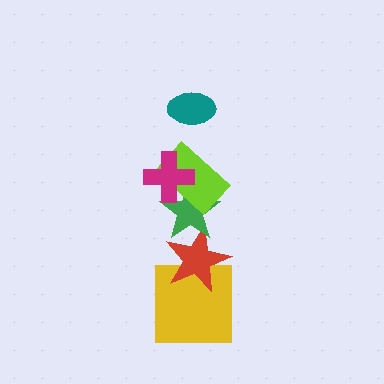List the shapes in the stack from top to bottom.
From top to bottom: the teal ellipse, the magenta cross, the lime rectangle, the green star, the red star, the yellow square.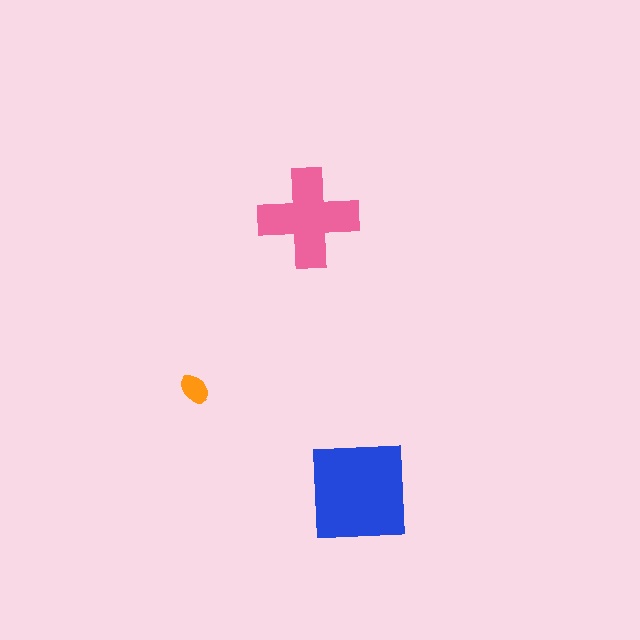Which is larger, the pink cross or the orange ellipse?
The pink cross.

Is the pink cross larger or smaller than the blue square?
Smaller.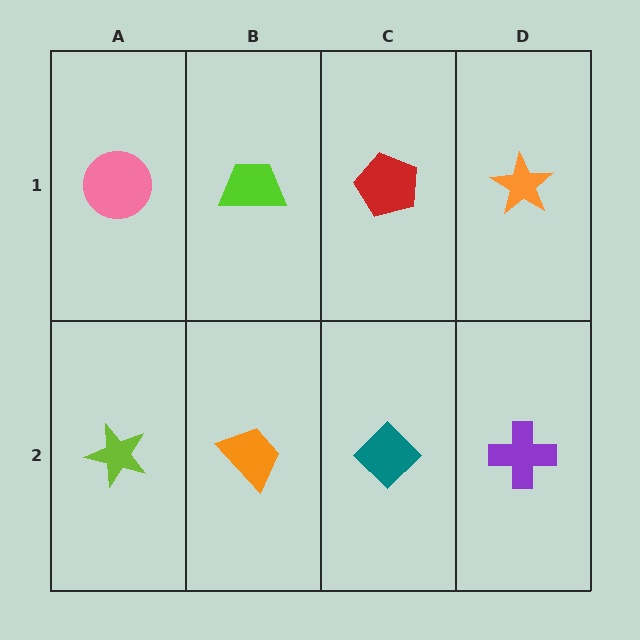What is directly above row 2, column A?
A pink circle.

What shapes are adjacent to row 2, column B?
A lime trapezoid (row 1, column B), a lime star (row 2, column A), a teal diamond (row 2, column C).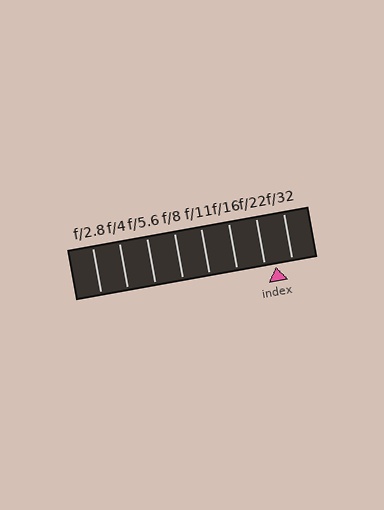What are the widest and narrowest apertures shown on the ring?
The widest aperture shown is f/2.8 and the narrowest is f/32.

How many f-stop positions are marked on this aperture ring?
There are 8 f-stop positions marked.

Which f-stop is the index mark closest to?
The index mark is closest to f/22.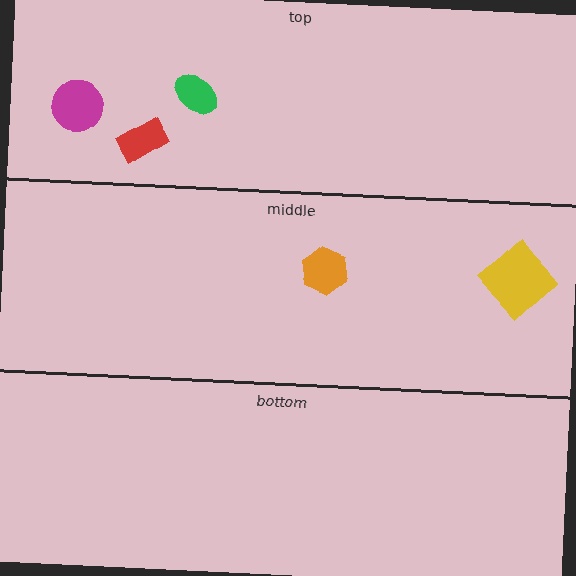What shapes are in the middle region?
The orange hexagon, the yellow diamond.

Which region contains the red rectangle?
The top region.